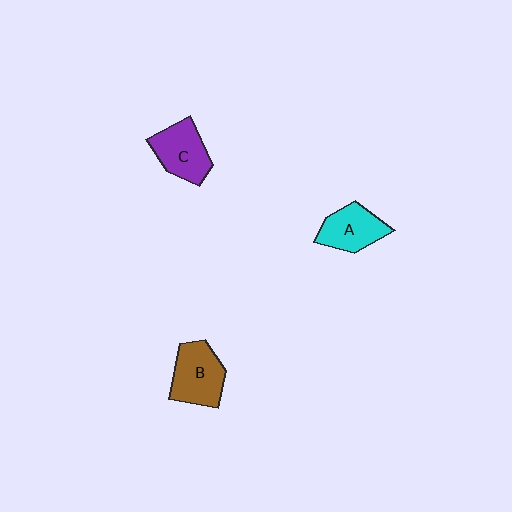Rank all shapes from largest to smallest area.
From largest to smallest: B (brown), C (purple), A (cyan).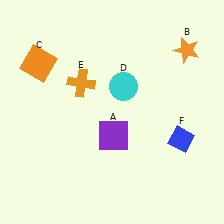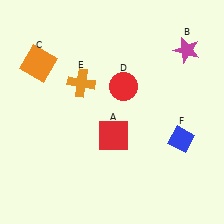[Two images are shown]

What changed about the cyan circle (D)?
In Image 1, D is cyan. In Image 2, it changed to red.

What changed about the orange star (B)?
In Image 1, B is orange. In Image 2, it changed to magenta.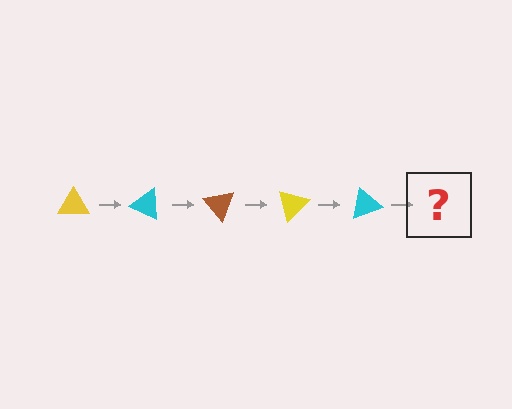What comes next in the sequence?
The next element should be a brown triangle, rotated 125 degrees from the start.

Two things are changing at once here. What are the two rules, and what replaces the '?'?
The two rules are that it rotates 25 degrees each step and the color cycles through yellow, cyan, and brown. The '?' should be a brown triangle, rotated 125 degrees from the start.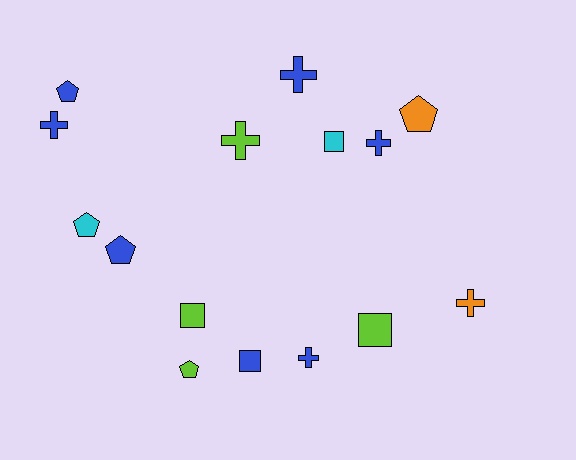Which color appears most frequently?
Blue, with 7 objects.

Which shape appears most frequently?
Cross, with 6 objects.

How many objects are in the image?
There are 15 objects.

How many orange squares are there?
There are no orange squares.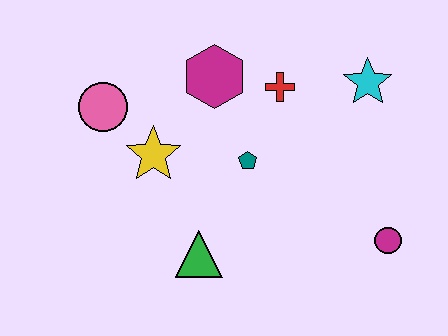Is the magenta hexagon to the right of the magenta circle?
No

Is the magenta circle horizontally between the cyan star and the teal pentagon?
No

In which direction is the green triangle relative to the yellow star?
The green triangle is below the yellow star.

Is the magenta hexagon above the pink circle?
Yes